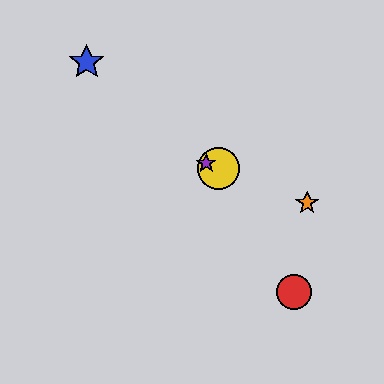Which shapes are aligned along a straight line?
The green star, the yellow circle, the purple star, the orange star are aligned along a straight line.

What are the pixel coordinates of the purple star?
The purple star is at (206, 163).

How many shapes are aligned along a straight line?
4 shapes (the green star, the yellow circle, the purple star, the orange star) are aligned along a straight line.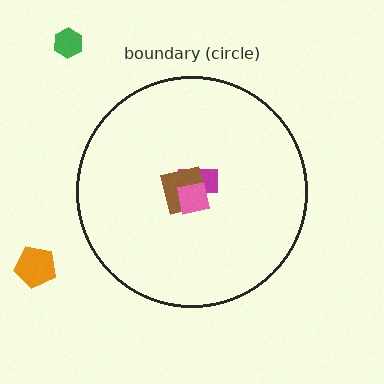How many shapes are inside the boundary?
3 inside, 2 outside.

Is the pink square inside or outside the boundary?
Inside.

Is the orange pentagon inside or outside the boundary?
Outside.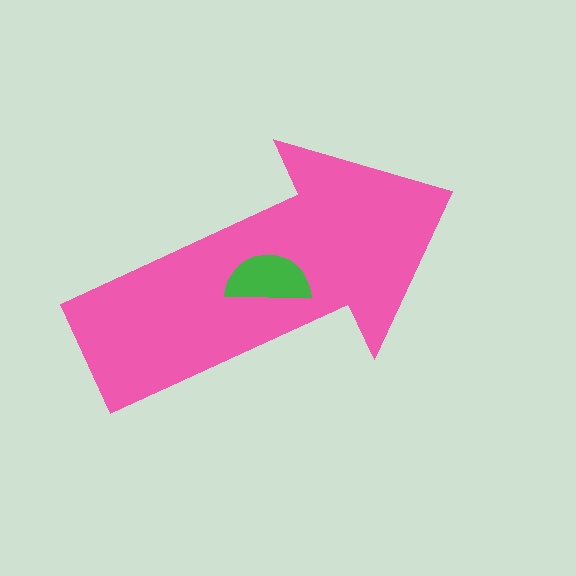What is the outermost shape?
The pink arrow.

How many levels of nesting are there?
2.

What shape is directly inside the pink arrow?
The green semicircle.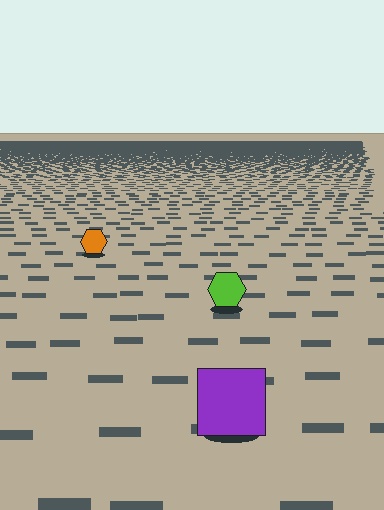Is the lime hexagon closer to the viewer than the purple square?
No. The purple square is closer — you can tell from the texture gradient: the ground texture is coarser near it.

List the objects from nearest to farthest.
From nearest to farthest: the purple square, the lime hexagon, the orange hexagon.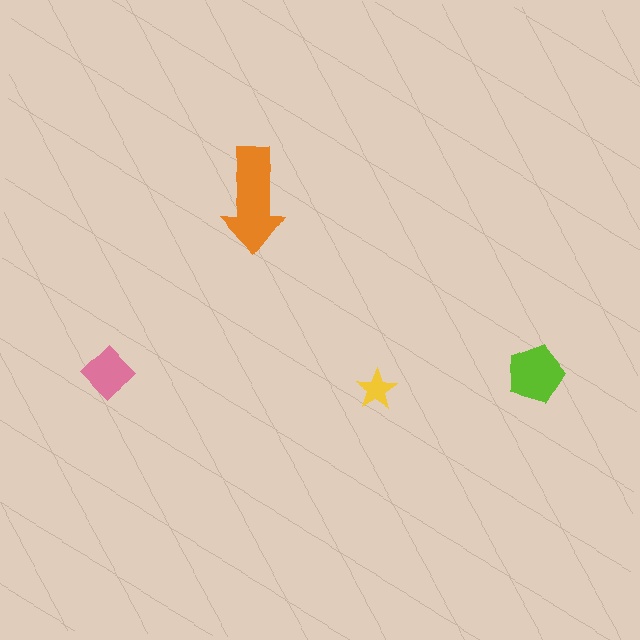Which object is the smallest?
The yellow star.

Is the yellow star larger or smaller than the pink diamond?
Smaller.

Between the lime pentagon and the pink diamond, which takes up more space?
The lime pentagon.